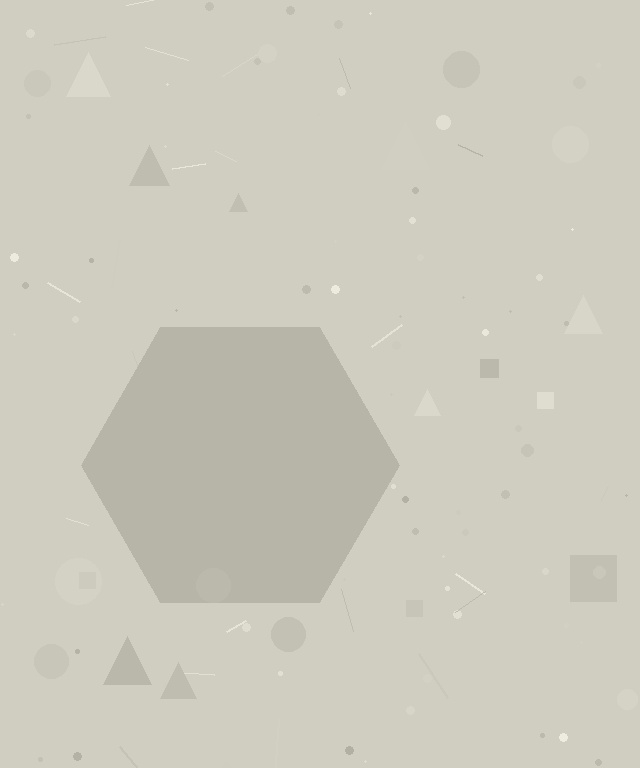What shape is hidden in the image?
A hexagon is hidden in the image.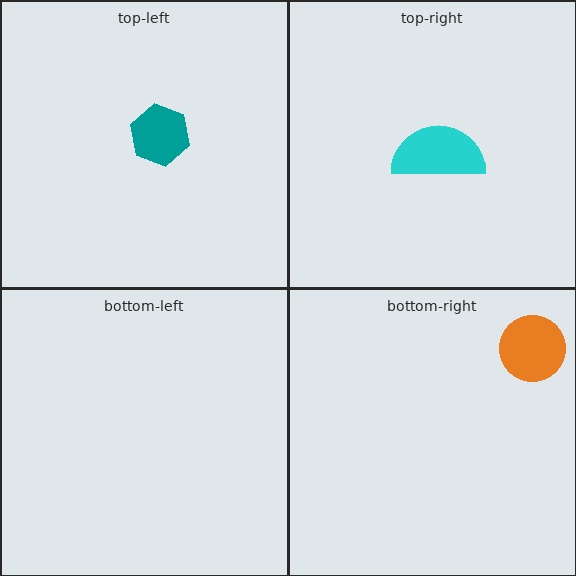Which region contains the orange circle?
The bottom-right region.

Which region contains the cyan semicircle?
The top-right region.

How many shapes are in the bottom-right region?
1.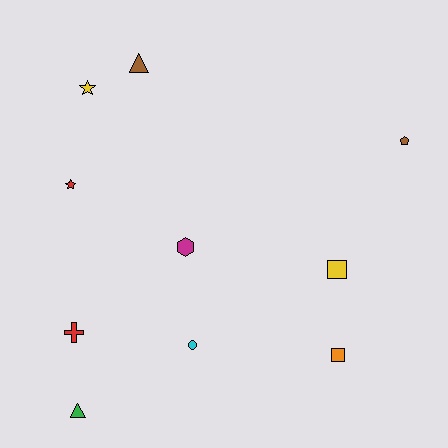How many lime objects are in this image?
There are no lime objects.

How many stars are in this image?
There are 2 stars.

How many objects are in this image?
There are 10 objects.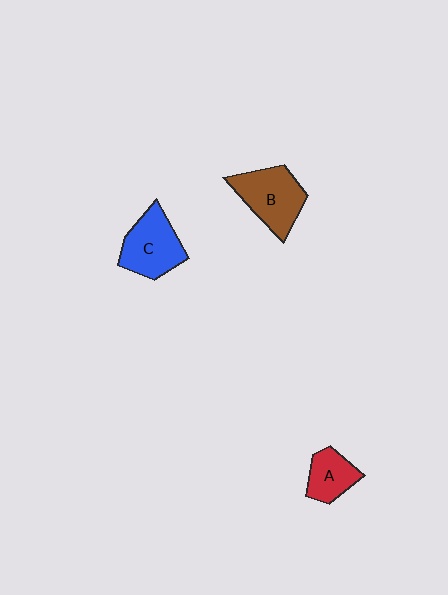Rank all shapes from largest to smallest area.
From largest to smallest: B (brown), C (blue), A (red).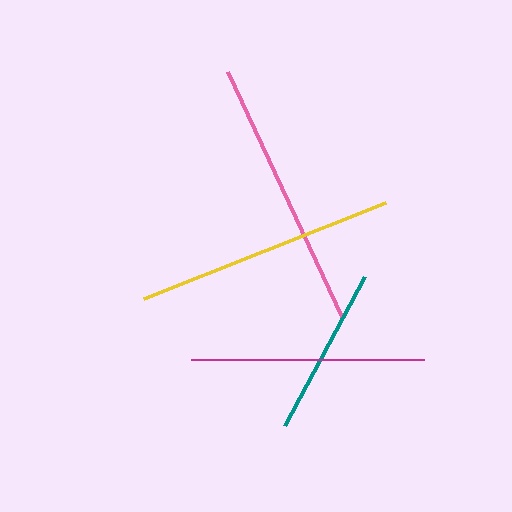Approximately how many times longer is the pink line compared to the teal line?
The pink line is approximately 1.6 times the length of the teal line.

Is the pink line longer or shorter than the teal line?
The pink line is longer than the teal line.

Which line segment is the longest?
The pink line is the longest at approximately 272 pixels.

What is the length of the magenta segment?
The magenta segment is approximately 233 pixels long.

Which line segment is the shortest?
The teal line is the shortest at approximately 169 pixels.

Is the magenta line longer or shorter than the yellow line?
The yellow line is longer than the magenta line.